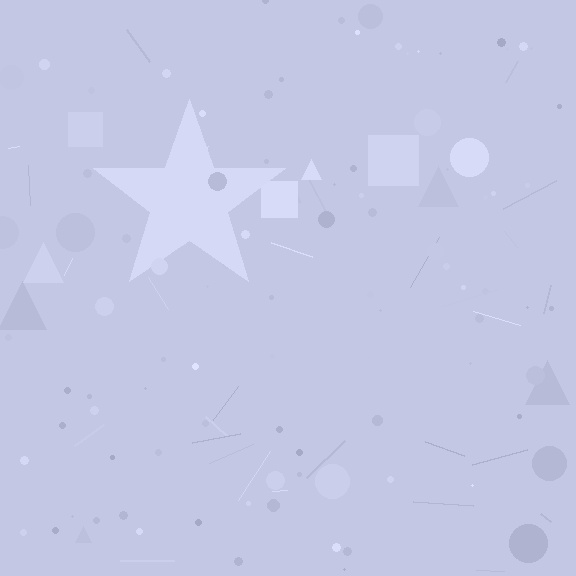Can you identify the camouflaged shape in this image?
The camouflaged shape is a star.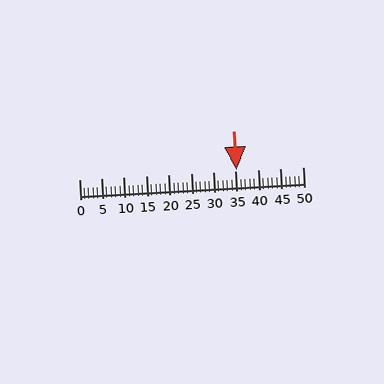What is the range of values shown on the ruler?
The ruler shows values from 0 to 50.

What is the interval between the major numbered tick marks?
The major tick marks are spaced 5 units apart.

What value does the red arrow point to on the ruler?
The red arrow points to approximately 35.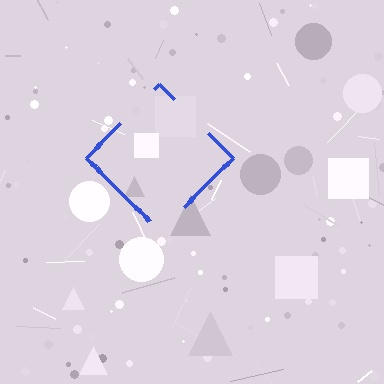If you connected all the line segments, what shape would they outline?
They would outline a diamond.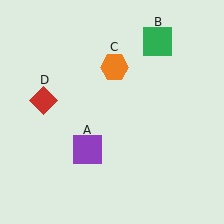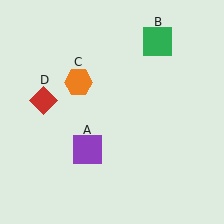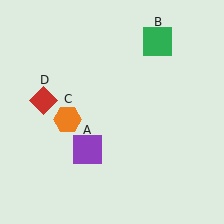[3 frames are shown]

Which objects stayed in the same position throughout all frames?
Purple square (object A) and green square (object B) and red diamond (object D) remained stationary.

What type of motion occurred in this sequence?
The orange hexagon (object C) rotated counterclockwise around the center of the scene.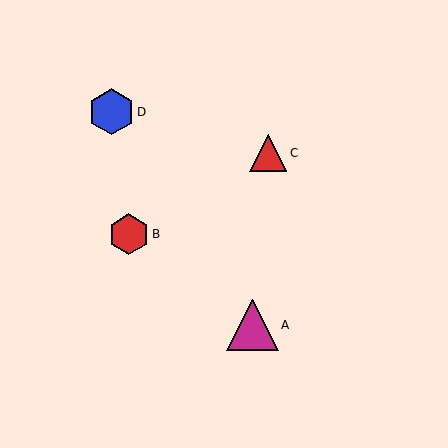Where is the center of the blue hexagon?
The center of the blue hexagon is at (112, 112).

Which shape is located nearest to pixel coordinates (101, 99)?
The blue hexagon (labeled D) at (112, 112) is nearest to that location.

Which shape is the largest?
The magenta triangle (labeled A) is the largest.